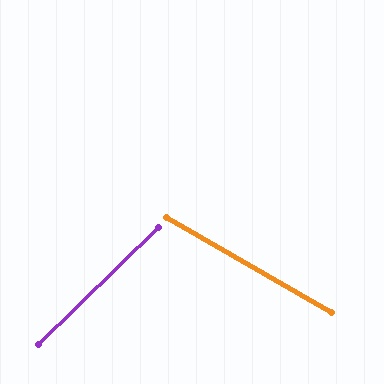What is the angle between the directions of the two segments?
Approximately 74 degrees.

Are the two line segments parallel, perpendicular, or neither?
Neither parallel nor perpendicular — they differ by about 74°.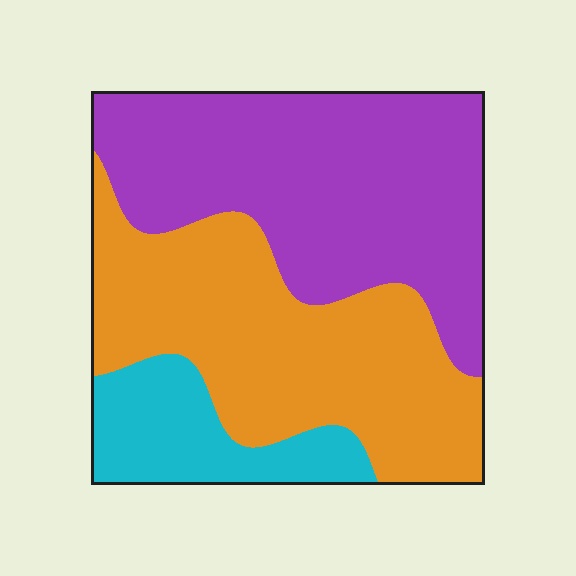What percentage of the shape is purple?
Purple covers around 45% of the shape.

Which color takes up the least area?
Cyan, at roughly 15%.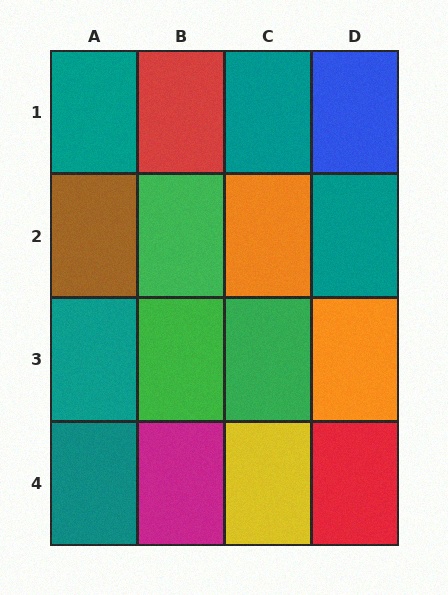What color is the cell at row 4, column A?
Teal.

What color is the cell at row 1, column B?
Red.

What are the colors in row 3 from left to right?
Teal, green, green, orange.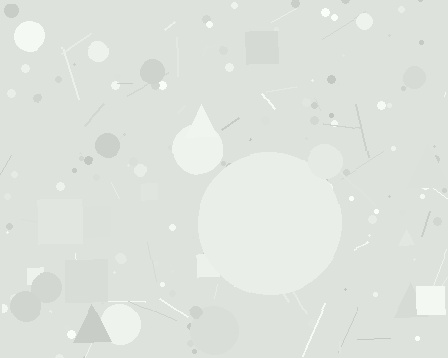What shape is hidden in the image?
A circle is hidden in the image.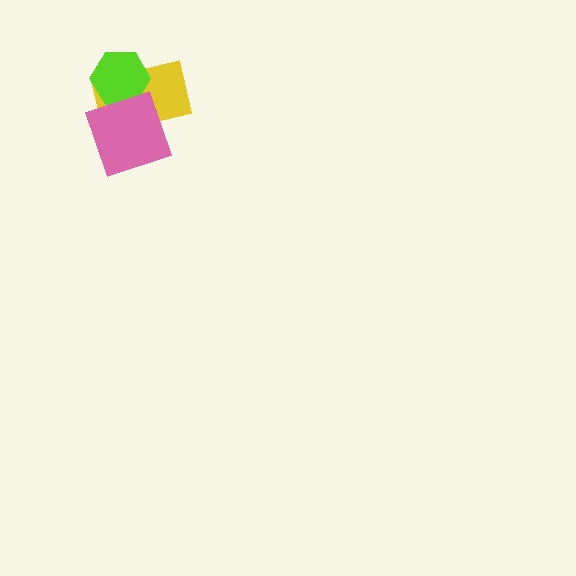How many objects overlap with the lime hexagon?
2 objects overlap with the lime hexagon.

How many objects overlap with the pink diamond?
2 objects overlap with the pink diamond.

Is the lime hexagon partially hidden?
Yes, it is partially covered by another shape.